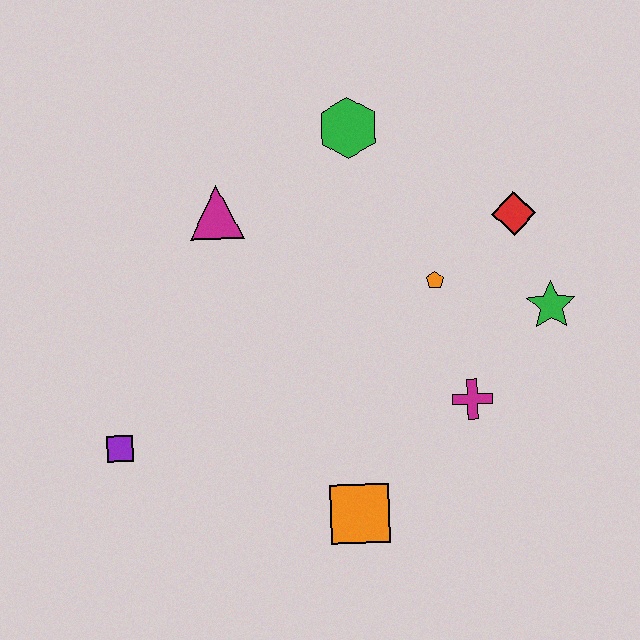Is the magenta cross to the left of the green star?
Yes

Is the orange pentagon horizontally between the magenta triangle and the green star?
Yes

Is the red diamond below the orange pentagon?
No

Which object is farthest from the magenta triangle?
The green star is farthest from the magenta triangle.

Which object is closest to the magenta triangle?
The green hexagon is closest to the magenta triangle.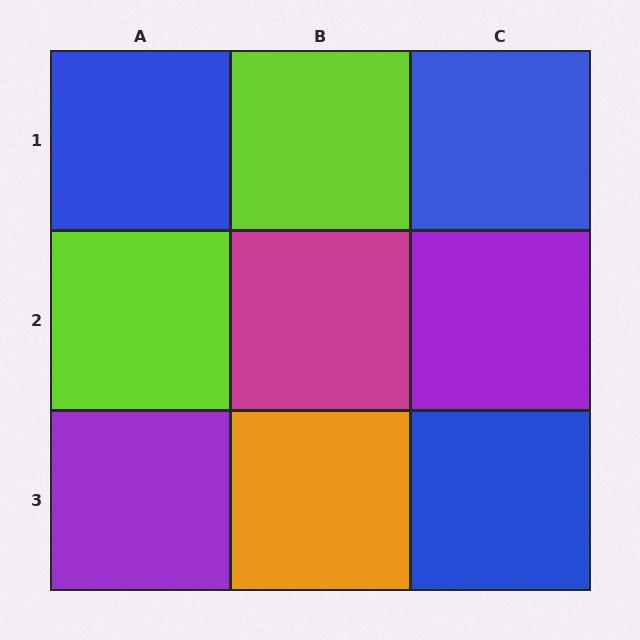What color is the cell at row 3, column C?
Blue.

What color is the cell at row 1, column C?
Blue.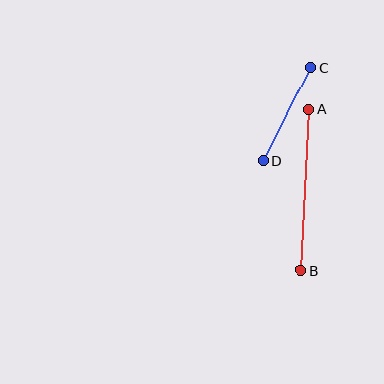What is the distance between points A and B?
The distance is approximately 162 pixels.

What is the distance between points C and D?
The distance is approximately 105 pixels.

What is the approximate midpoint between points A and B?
The midpoint is at approximately (305, 190) pixels.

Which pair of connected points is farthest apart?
Points A and B are farthest apart.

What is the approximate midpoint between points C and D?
The midpoint is at approximately (287, 114) pixels.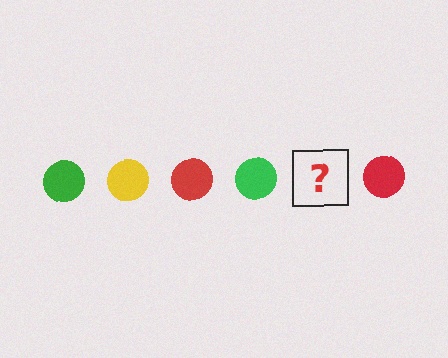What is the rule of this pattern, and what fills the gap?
The rule is that the pattern cycles through green, yellow, red circles. The gap should be filled with a yellow circle.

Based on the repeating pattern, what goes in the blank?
The blank should be a yellow circle.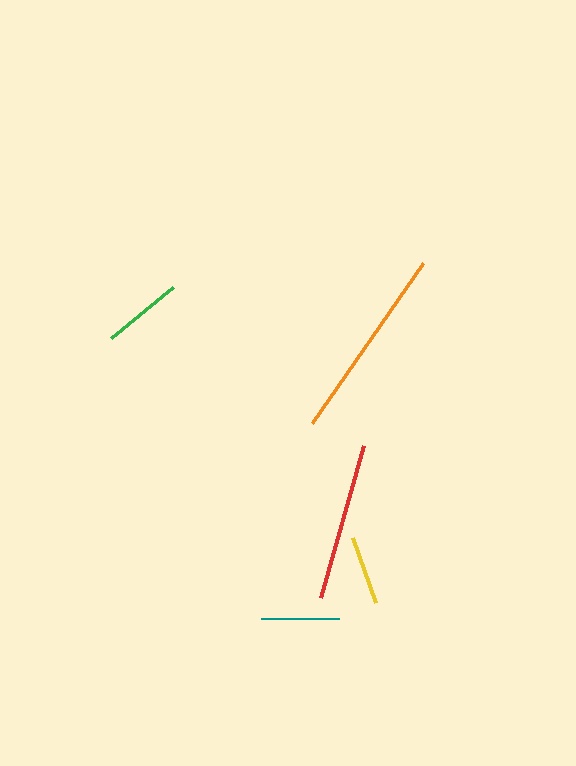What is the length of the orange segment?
The orange segment is approximately 195 pixels long.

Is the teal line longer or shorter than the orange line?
The orange line is longer than the teal line.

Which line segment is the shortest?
The yellow line is the shortest at approximately 69 pixels.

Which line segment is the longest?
The orange line is the longest at approximately 195 pixels.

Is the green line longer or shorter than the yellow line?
The green line is longer than the yellow line.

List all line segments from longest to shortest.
From longest to shortest: orange, red, green, teal, yellow.